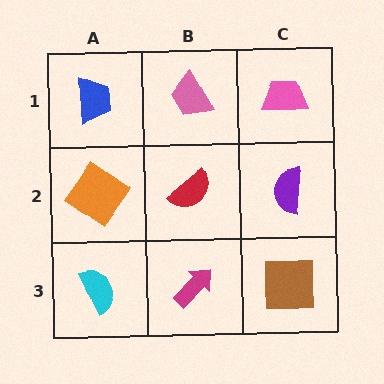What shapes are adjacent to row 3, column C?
A purple semicircle (row 2, column C), a magenta arrow (row 3, column B).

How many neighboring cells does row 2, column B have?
4.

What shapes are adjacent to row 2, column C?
A pink trapezoid (row 1, column C), a brown square (row 3, column C), a red semicircle (row 2, column B).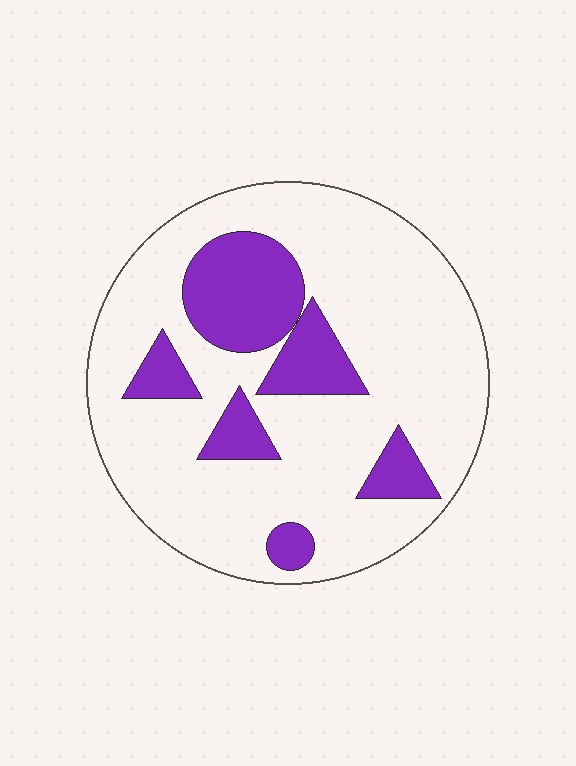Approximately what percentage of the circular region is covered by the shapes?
Approximately 25%.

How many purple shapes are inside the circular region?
6.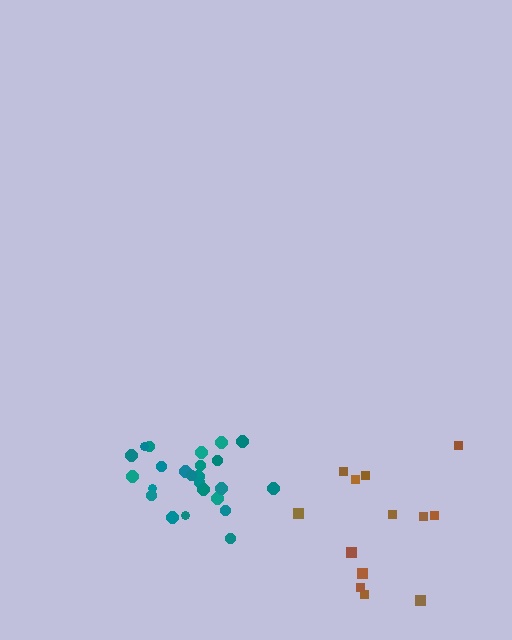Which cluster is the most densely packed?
Teal.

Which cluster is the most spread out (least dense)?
Brown.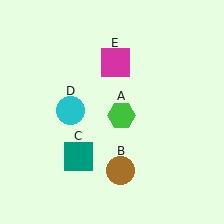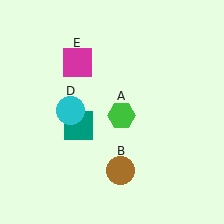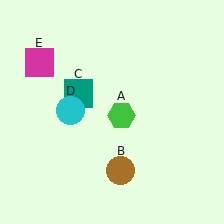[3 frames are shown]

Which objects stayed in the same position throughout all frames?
Green hexagon (object A) and brown circle (object B) and cyan circle (object D) remained stationary.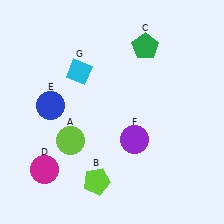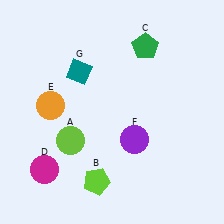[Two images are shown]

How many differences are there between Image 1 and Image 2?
There are 2 differences between the two images.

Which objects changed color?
E changed from blue to orange. G changed from cyan to teal.